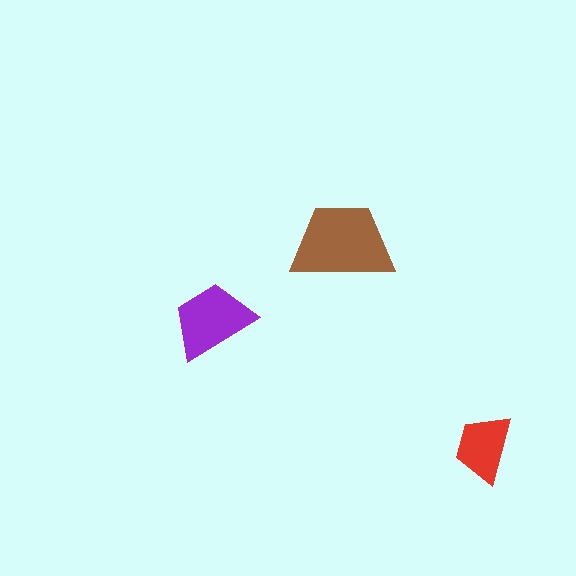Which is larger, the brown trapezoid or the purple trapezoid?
The brown one.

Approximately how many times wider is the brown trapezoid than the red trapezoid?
About 1.5 times wider.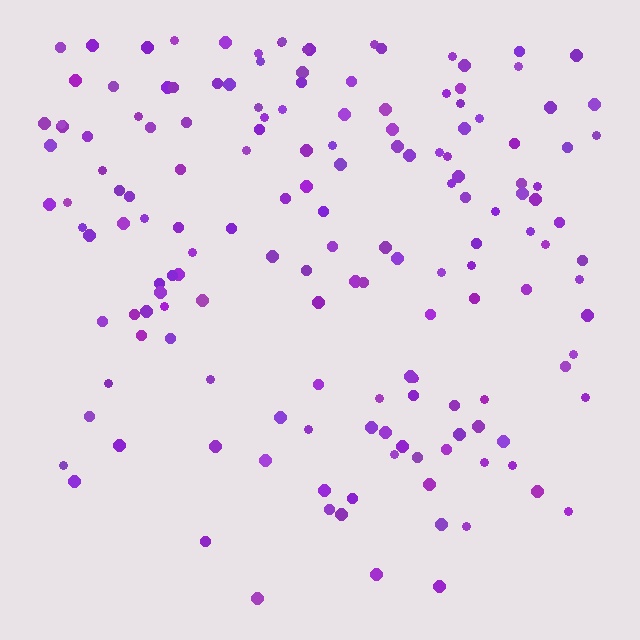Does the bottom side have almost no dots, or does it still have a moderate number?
Still a moderate number, just noticeably fewer than the top.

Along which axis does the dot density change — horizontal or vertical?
Vertical.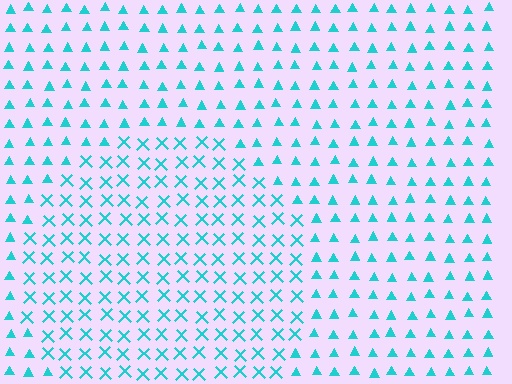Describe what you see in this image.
The image is filled with small cyan elements arranged in a uniform grid. A circle-shaped region contains X marks, while the surrounding area contains triangles. The boundary is defined purely by the change in element shape.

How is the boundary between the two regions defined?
The boundary is defined by a change in element shape: X marks inside vs. triangles outside. All elements share the same color and spacing.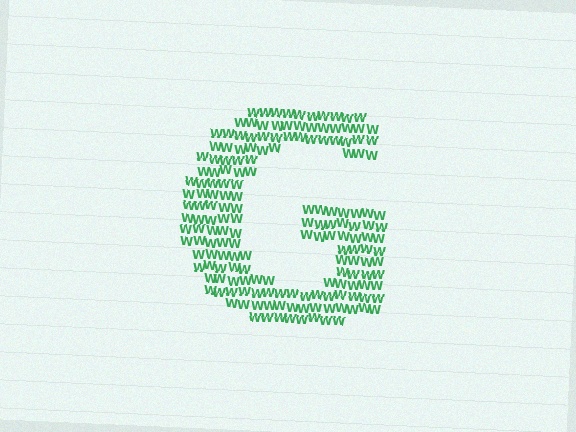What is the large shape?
The large shape is the letter G.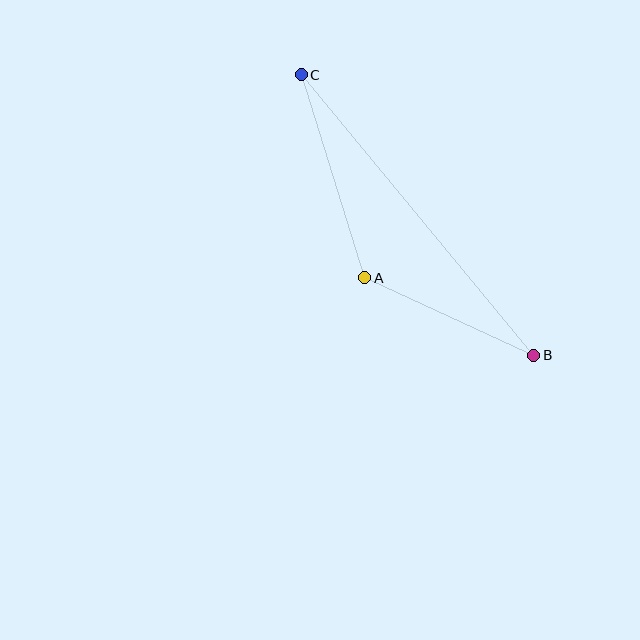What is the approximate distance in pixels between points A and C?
The distance between A and C is approximately 213 pixels.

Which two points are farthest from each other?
Points B and C are farthest from each other.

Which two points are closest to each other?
Points A and B are closest to each other.